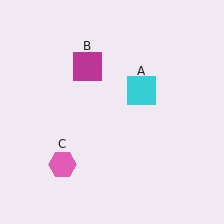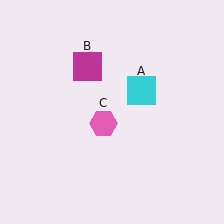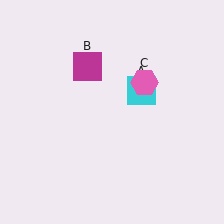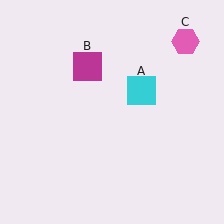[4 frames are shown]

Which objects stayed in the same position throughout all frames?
Cyan square (object A) and magenta square (object B) remained stationary.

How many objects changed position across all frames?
1 object changed position: pink hexagon (object C).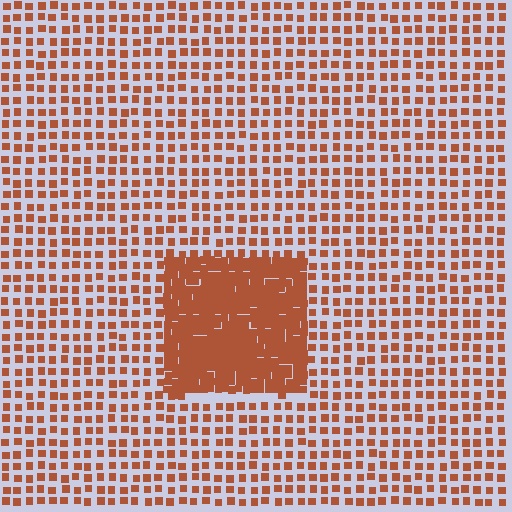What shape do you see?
I see a rectangle.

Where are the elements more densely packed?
The elements are more densely packed inside the rectangle boundary.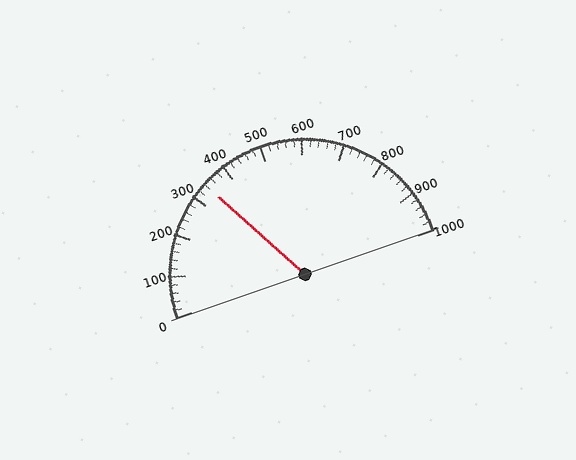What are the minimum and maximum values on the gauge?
The gauge ranges from 0 to 1000.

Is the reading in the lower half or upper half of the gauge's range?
The reading is in the lower half of the range (0 to 1000).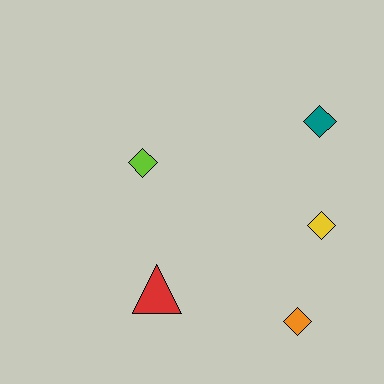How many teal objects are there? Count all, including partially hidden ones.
There is 1 teal object.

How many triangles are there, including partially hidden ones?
There is 1 triangle.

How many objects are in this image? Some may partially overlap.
There are 5 objects.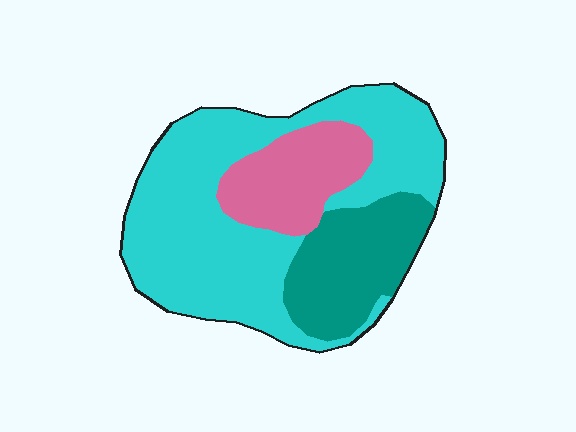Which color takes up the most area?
Cyan, at roughly 60%.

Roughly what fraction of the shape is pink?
Pink covers about 20% of the shape.